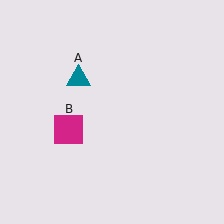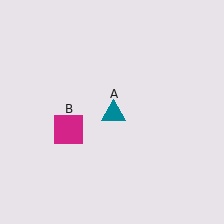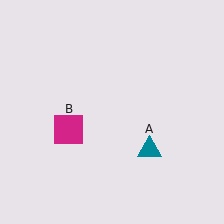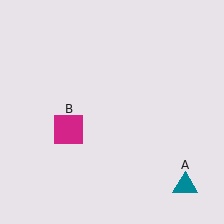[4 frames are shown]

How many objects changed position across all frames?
1 object changed position: teal triangle (object A).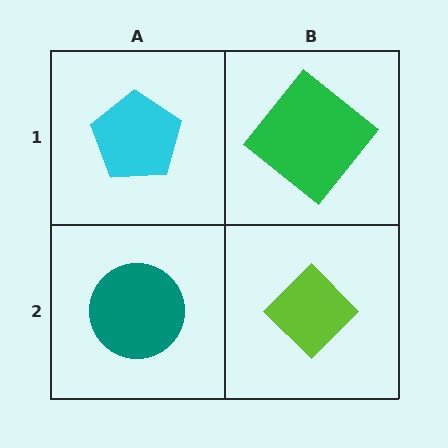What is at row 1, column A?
A cyan pentagon.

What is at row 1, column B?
A green diamond.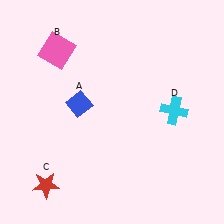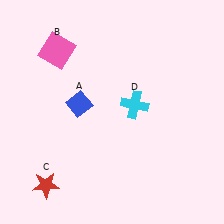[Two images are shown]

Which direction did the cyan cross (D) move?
The cyan cross (D) moved left.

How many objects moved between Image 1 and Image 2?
1 object moved between the two images.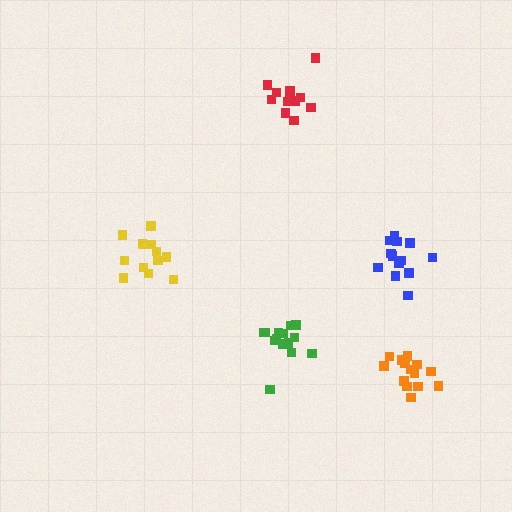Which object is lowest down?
The orange cluster is bottommost.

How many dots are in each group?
Group 1: 14 dots, Group 2: 14 dots, Group 3: 12 dots, Group 4: 12 dots, Group 5: 13 dots (65 total).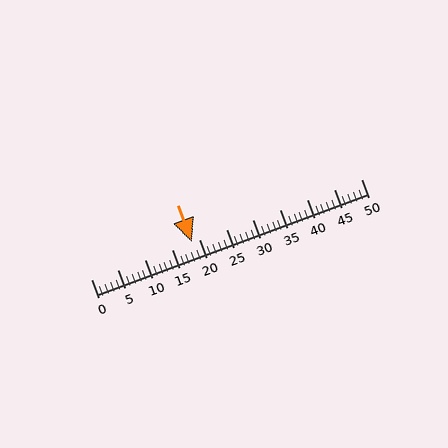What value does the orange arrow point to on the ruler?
The orange arrow points to approximately 19.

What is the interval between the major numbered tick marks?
The major tick marks are spaced 5 units apart.